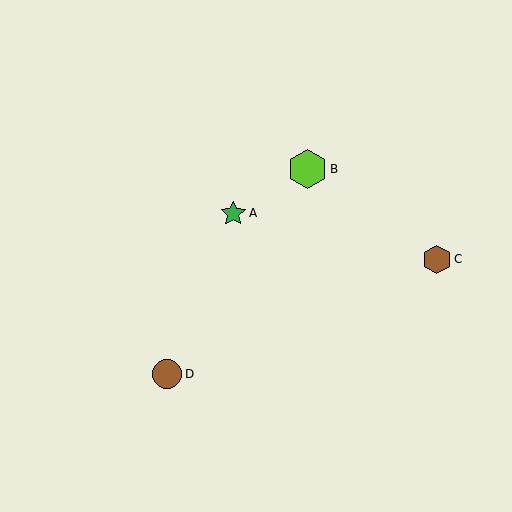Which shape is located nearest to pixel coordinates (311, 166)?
The lime hexagon (labeled B) at (307, 169) is nearest to that location.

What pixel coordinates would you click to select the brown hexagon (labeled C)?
Click at (437, 259) to select the brown hexagon C.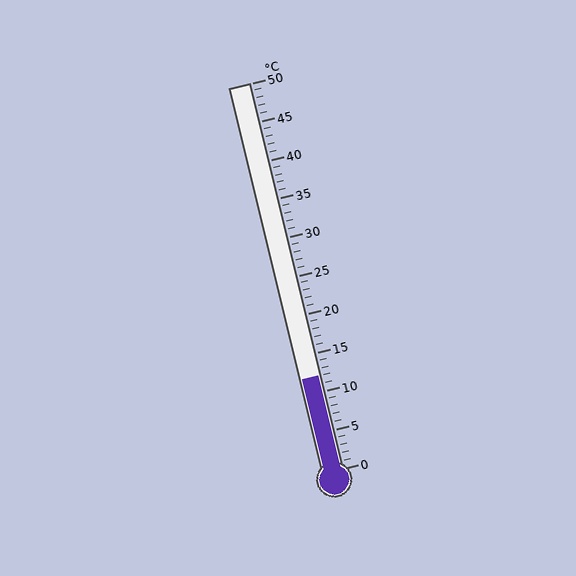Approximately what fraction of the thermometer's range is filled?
The thermometer is filled to approximately 25% of its range.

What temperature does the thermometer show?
The thermometer shows approximately 12°C.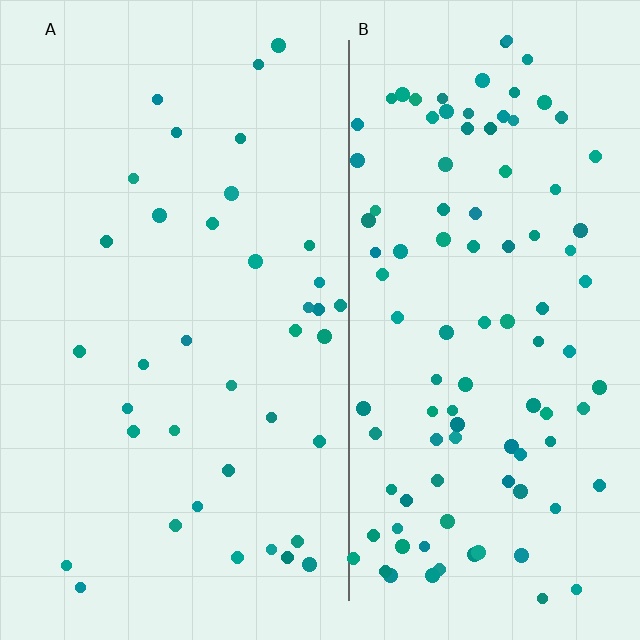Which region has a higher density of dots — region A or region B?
B (the right).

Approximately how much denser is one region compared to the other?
Approximately 2.8× — region B over region A.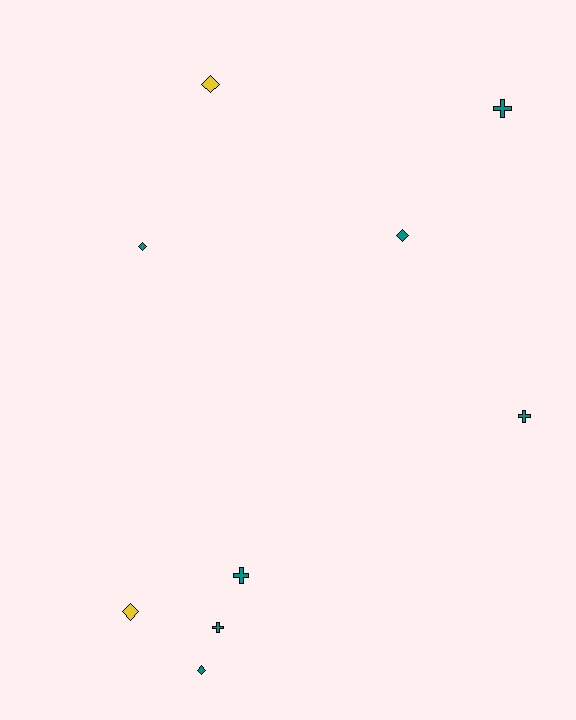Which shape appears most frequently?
Diamond, with 5 objects.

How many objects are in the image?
There are 9 objects.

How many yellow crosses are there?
There are no yellow crosses.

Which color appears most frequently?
Teal, with 7 objects.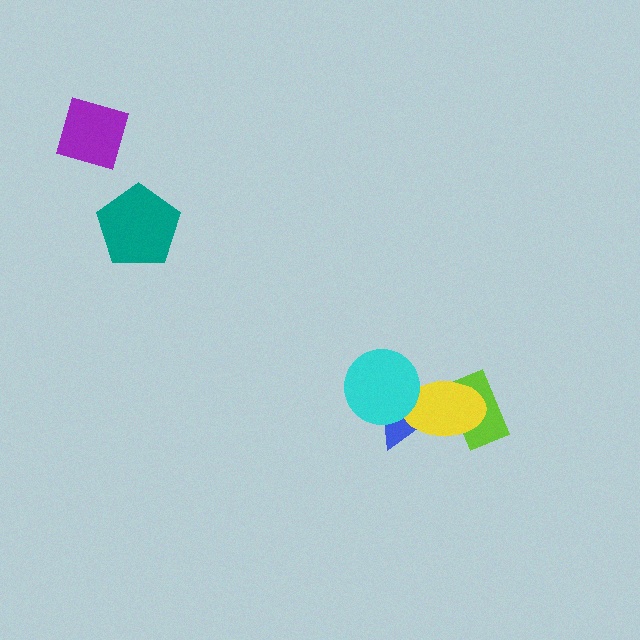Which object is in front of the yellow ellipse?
The cyan circle is in front of the yellow ellipse.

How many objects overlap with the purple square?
0 objects overlap with the purple square.